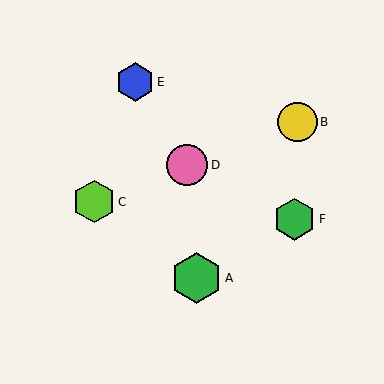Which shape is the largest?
The green hexagon (labeled A) is the largest.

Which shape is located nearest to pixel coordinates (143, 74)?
The blue hexagon (labeled E) at (135, 82) is nearest to that location.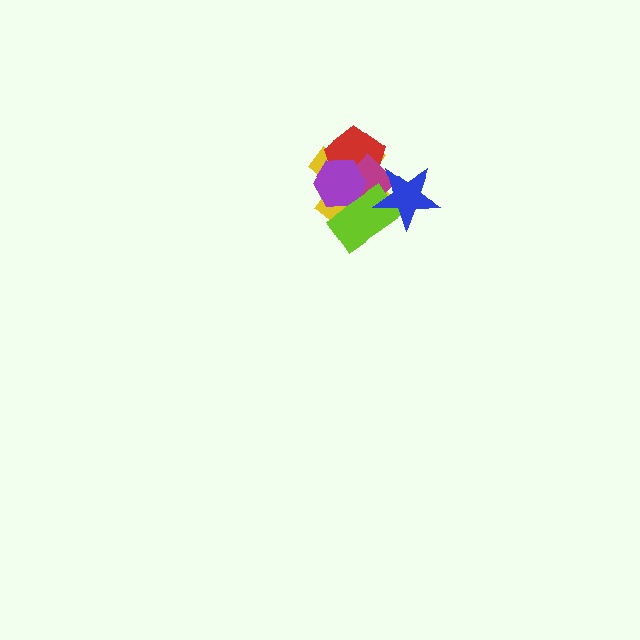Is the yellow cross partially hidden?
Yes, it is partially covered by another shape.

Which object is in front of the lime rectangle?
The blue star is in front of the lime rectangle.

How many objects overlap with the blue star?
3 objects overlap with the blue star.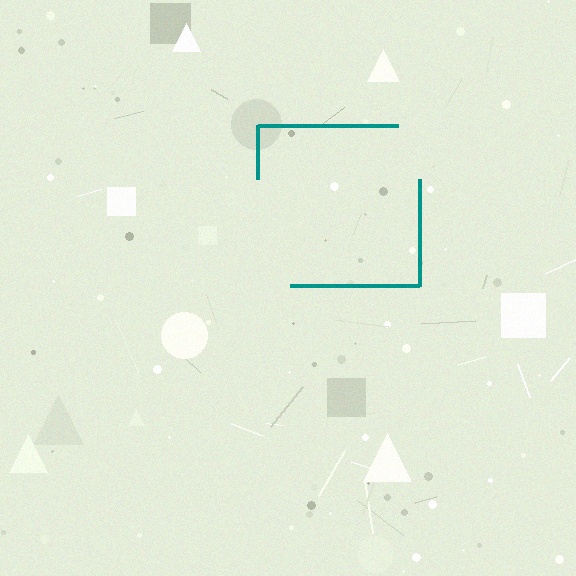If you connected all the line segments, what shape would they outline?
They would outline a square.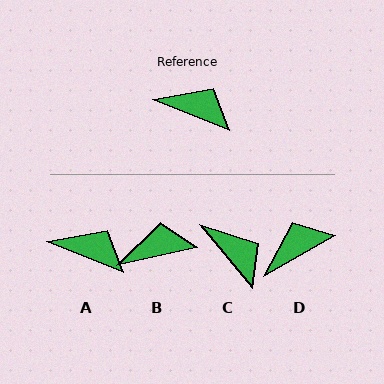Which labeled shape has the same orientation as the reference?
A.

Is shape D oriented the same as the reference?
No, it is off by about 51 degrees.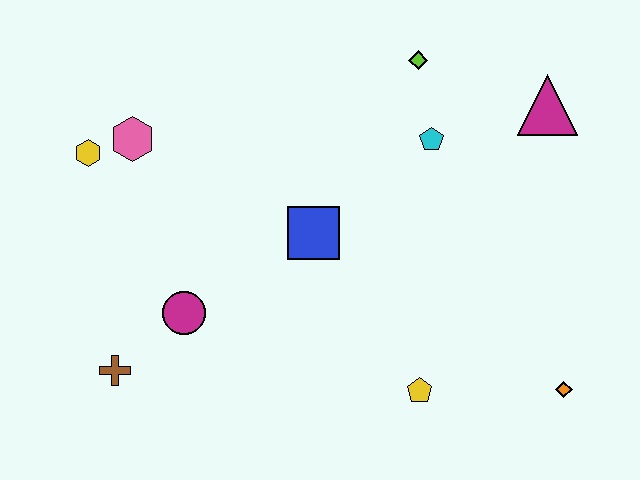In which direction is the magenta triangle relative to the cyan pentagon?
The magenta triangle is to the right of the cyan pentagon.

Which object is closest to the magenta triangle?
The cyan pentagon is closest to the magenta triangle.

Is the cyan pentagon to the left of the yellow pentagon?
No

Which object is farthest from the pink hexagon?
The orange diamond is farthest from the pink hexagon.